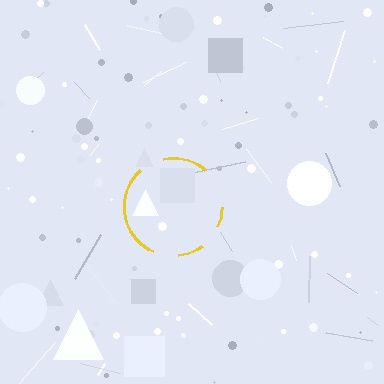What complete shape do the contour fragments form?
The contour fragments form a circle.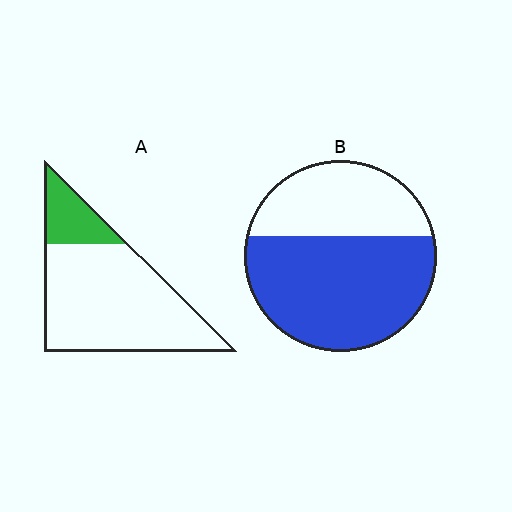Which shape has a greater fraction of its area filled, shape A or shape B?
Shape B.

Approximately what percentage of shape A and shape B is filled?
A is approximately 20% and B is approximately 65%.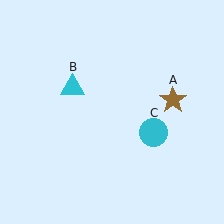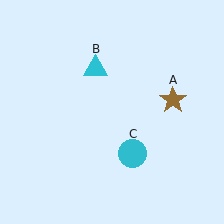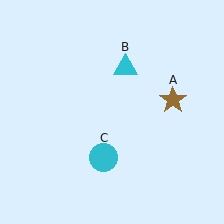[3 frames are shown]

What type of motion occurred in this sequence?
The cyan triangle (object B), cyan circle (object C) rotated clockwise around the center of the scene.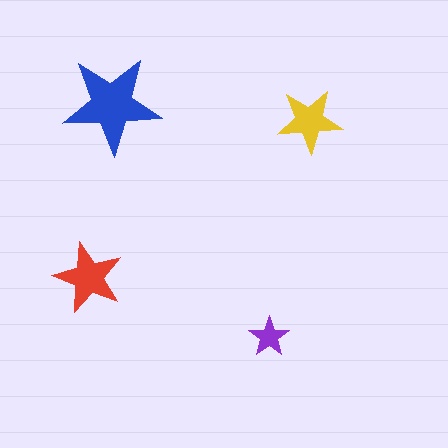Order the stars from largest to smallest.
the blue one, the red one, the yellow one, the purple one.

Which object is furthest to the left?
The red star is leftmost.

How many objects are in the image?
There are 4 objects in the image.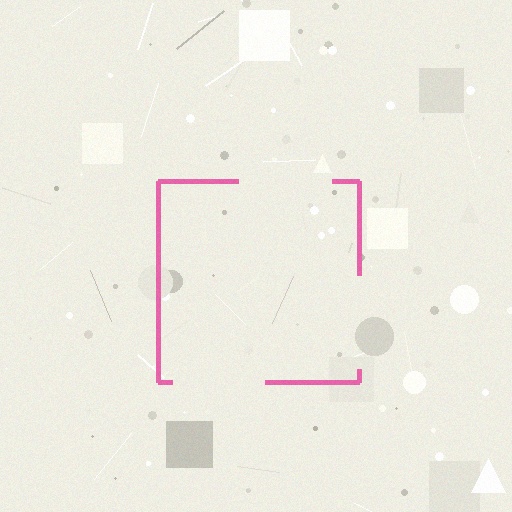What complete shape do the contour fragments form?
The contour fragments form a square.